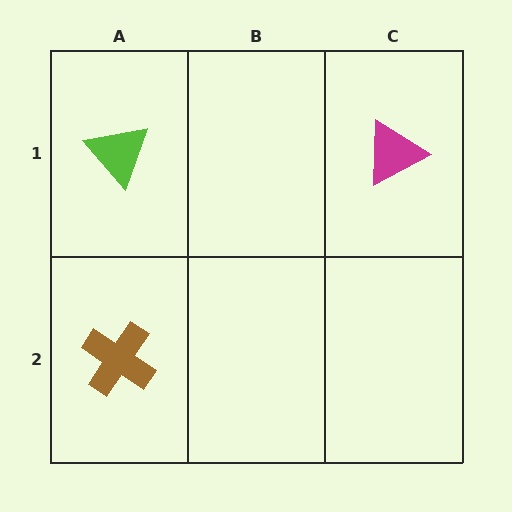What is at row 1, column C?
A magenta triangle.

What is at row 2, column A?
A brown cross.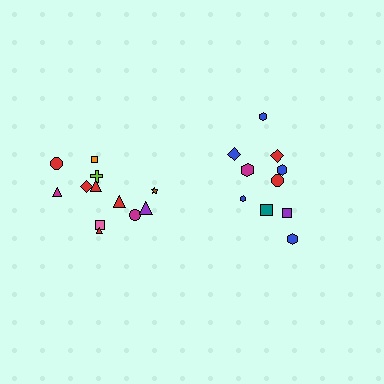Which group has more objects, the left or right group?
The left group.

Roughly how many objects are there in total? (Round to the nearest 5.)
Roughly 20 objects in total.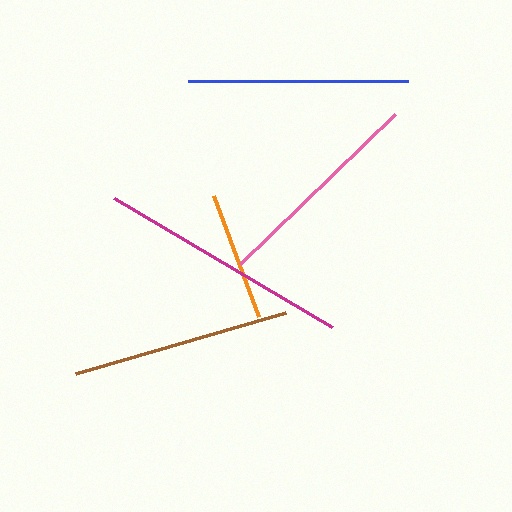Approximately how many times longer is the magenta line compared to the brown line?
The magenta line is approximately 1.2 times the length of the brown line.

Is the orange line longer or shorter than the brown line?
The brown line is longer than the orange line.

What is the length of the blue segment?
The blue segment is approximately 220 pixels long.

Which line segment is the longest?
The magenta line is the longest at approximately 254 pixels.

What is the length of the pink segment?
The pink segment is approximately 216 pixels long.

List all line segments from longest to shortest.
From longest to shortest: magenta, blue, brown, pink, orange.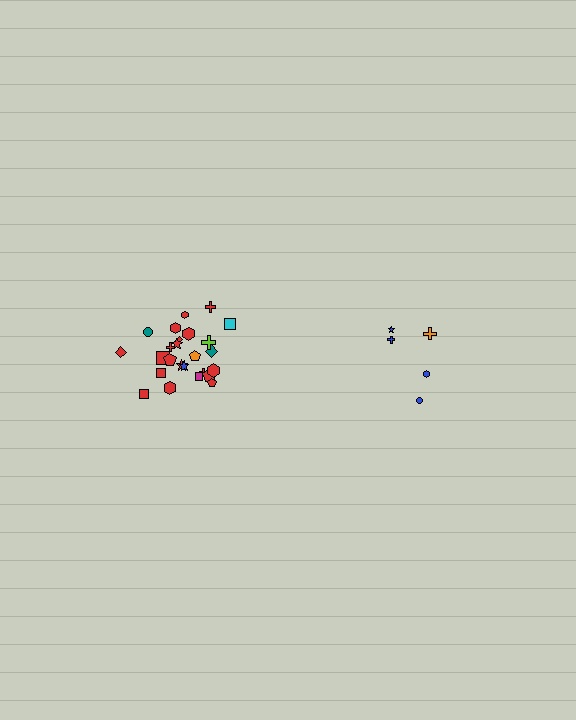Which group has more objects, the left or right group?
The left group.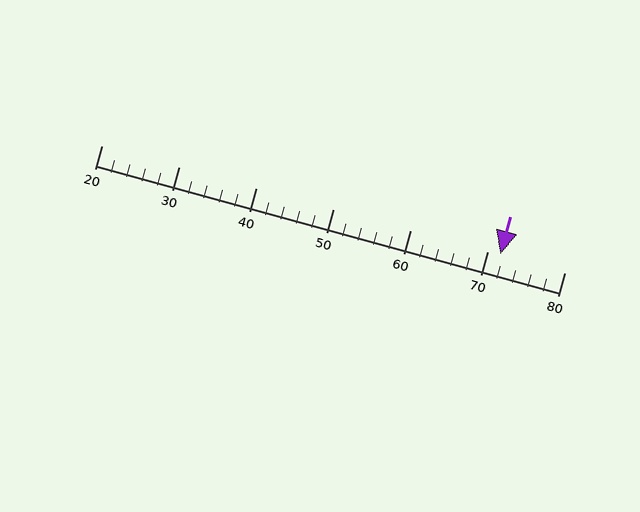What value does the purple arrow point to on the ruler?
The purple arrow points to approximately 72.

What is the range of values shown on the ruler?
The ruler shows values from 20 to 80.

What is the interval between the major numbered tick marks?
The major tick marks are spaced 10 units apart.